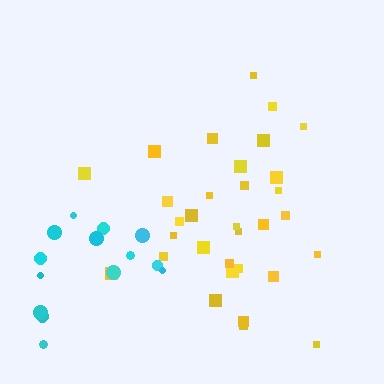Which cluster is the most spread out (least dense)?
Cyan.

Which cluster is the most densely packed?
Yellow.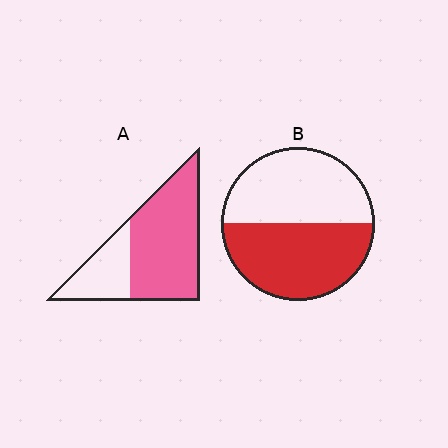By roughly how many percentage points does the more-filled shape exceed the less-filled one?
By roughly 20 percentage points (A over B).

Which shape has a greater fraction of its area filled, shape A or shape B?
Shape A.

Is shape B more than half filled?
Roughly half.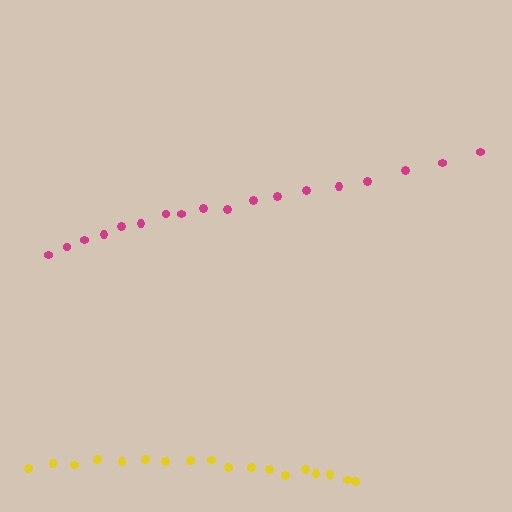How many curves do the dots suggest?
There are 2 distinct paths.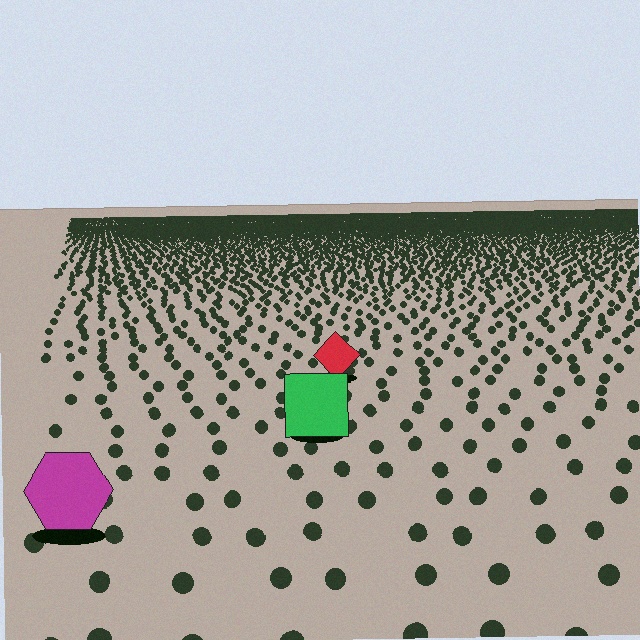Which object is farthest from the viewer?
The red diamond is farthest from the viewer. It appears smaller and the ground texture around it is denser.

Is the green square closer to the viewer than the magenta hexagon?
No. The magenta hexagon is closer — you can tell from the texture gradient: the ground texture is coarser near it.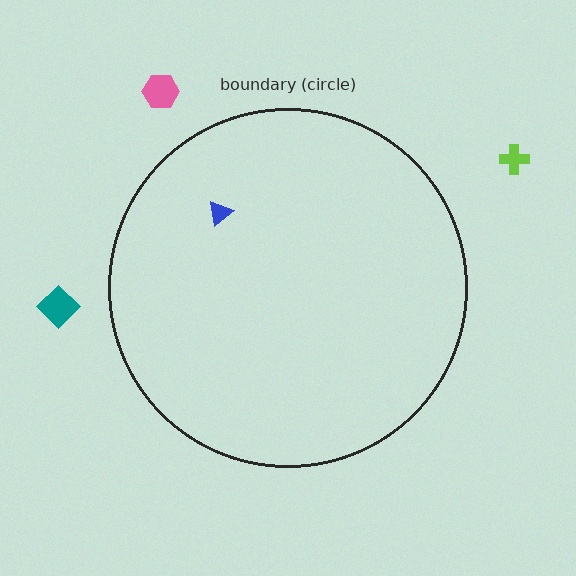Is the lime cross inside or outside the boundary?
Outside.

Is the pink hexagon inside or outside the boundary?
Outside.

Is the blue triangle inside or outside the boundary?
Inside.